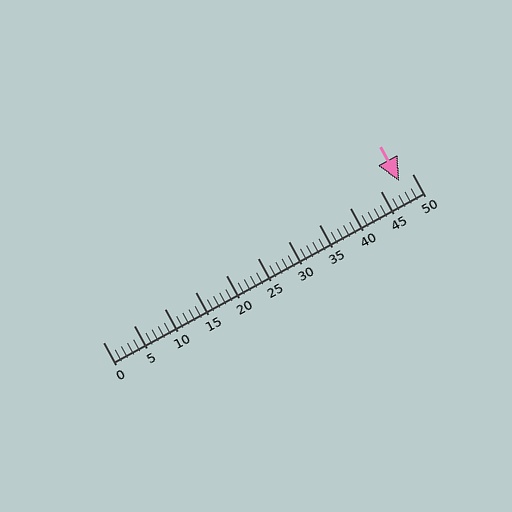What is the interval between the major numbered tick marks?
The major tick marks are spaced 5 units apart.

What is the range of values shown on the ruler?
The ruler shows values from 0 to 50.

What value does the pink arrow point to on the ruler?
The pink arrow points to approximately 48.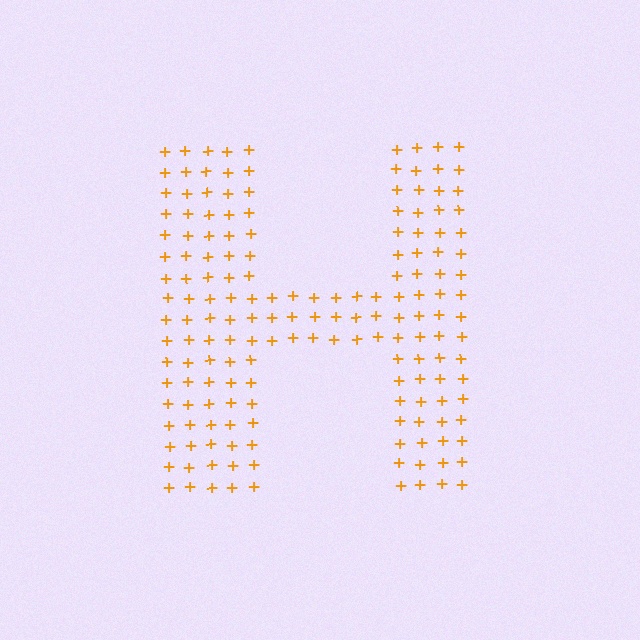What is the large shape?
The large shape is the letter H.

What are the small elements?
The small elements are plus signs.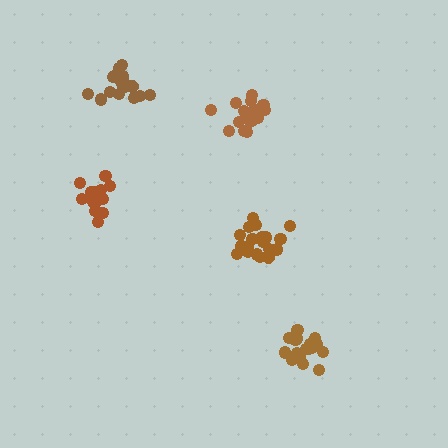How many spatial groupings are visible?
There are 5 spatial groupings.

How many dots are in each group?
Group 1: 18 dots, Group 2: 20 dots, Group 3: 19 dots, Group 4: 15 dots, Group 5: 18 dots (90 total).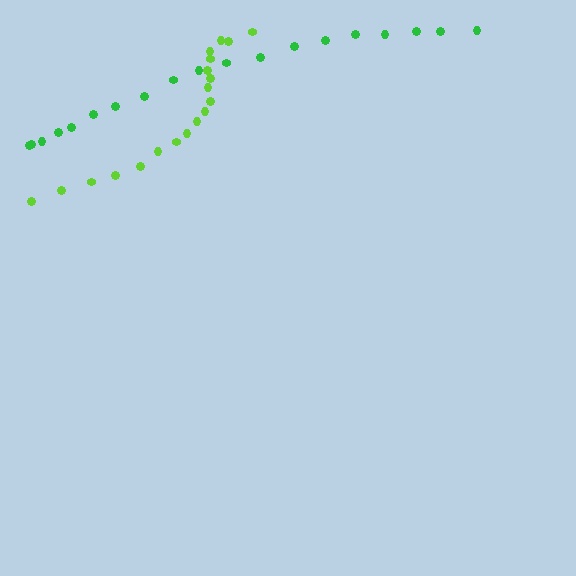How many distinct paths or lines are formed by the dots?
There are 2 distinct paths.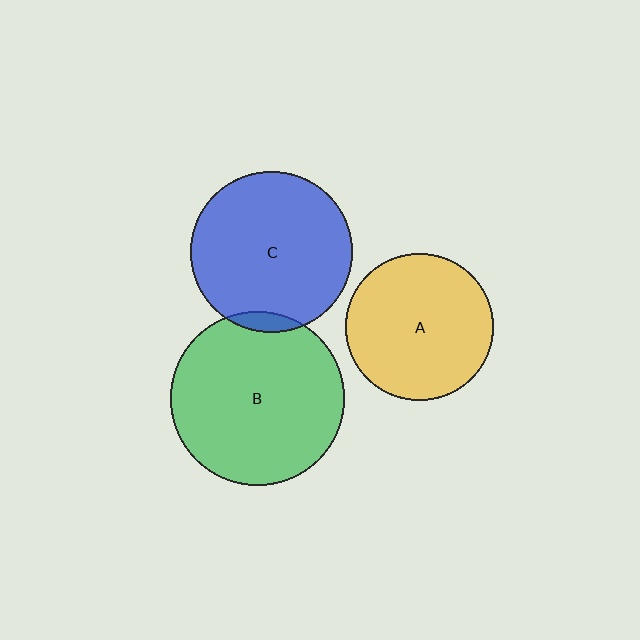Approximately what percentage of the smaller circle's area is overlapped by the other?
Approximately 5%.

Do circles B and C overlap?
Yes.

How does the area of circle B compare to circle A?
Approximately 1.4 times.